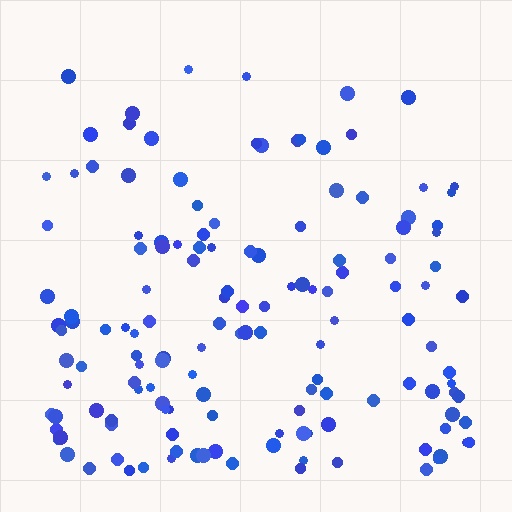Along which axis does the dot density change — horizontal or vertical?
Vertical.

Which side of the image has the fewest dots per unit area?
The top.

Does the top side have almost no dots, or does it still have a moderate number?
Still a moderate number, just noticeably fewer than the bottom.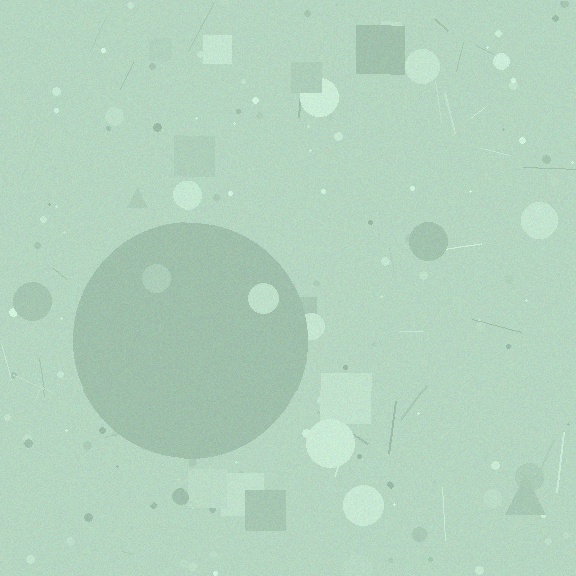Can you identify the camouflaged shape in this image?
The camouflaged shape is a circle.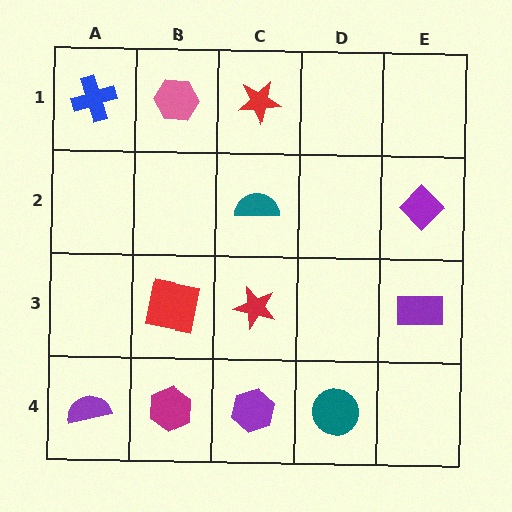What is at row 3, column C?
A red star.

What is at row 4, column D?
A teal circle.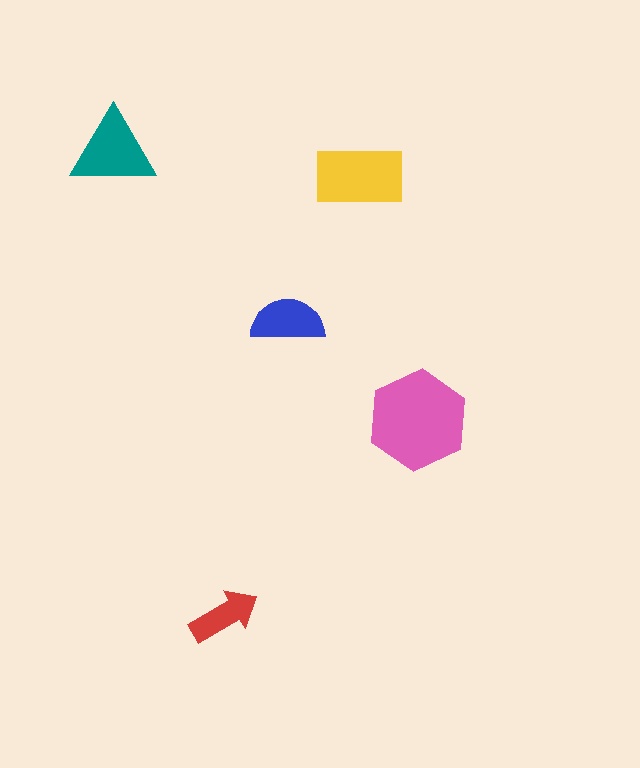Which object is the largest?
The pink hexagon.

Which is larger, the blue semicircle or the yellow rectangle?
The yellow rectangle.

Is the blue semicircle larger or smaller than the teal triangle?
Smaller.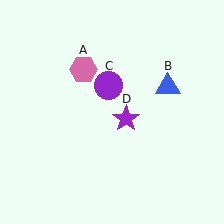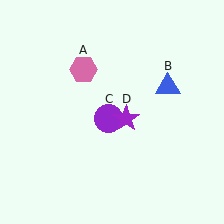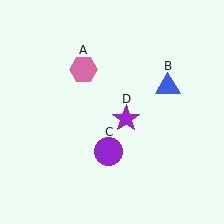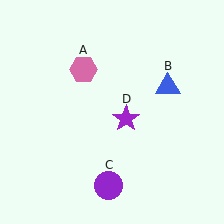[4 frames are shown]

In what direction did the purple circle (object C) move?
The purple circle (object C) moved down.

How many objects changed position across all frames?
1 object changed position: purple circle (object C).